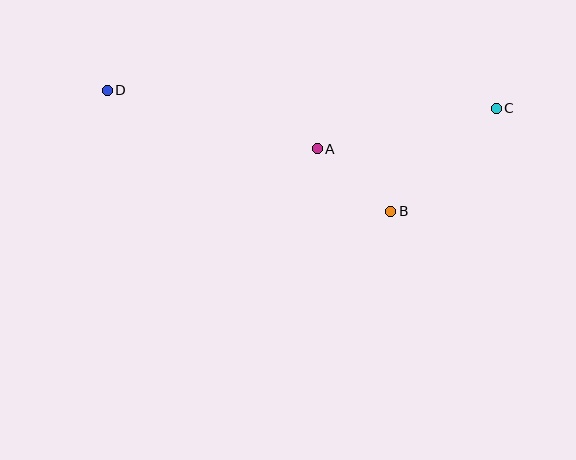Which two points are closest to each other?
Points A and B are closest to each other.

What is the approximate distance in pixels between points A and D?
The distance between A and D is approximately 218 pixels.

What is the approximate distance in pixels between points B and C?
The distance between B and C is approximately 147 pixels.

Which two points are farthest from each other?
Points C and D are farthest from each other.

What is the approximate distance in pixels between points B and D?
The distance between B and D is approximately 308 pixels.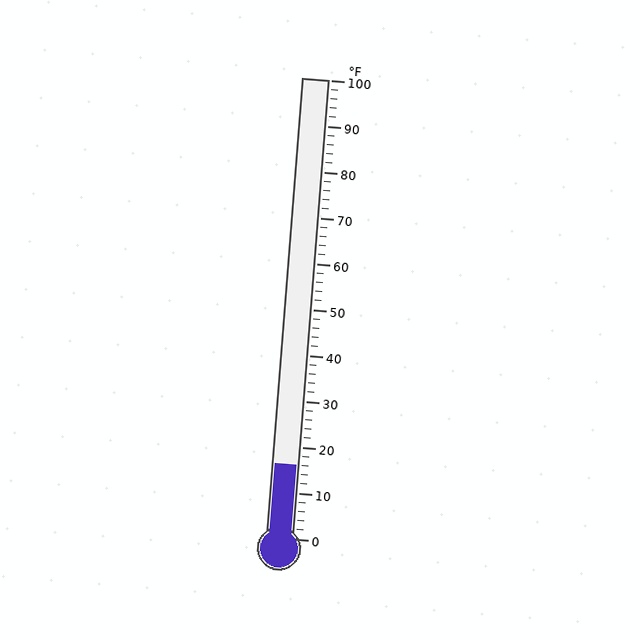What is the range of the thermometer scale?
The thermometer scale ranges from 0°F to 100°F.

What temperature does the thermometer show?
The thermometer shows approximately 16°F.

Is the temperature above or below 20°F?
The temperature is below 20°F.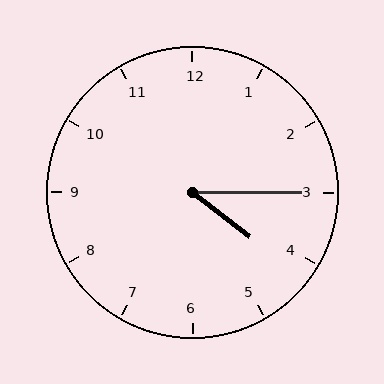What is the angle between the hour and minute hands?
Approximately 38 degrees.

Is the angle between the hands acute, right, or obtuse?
It is acute.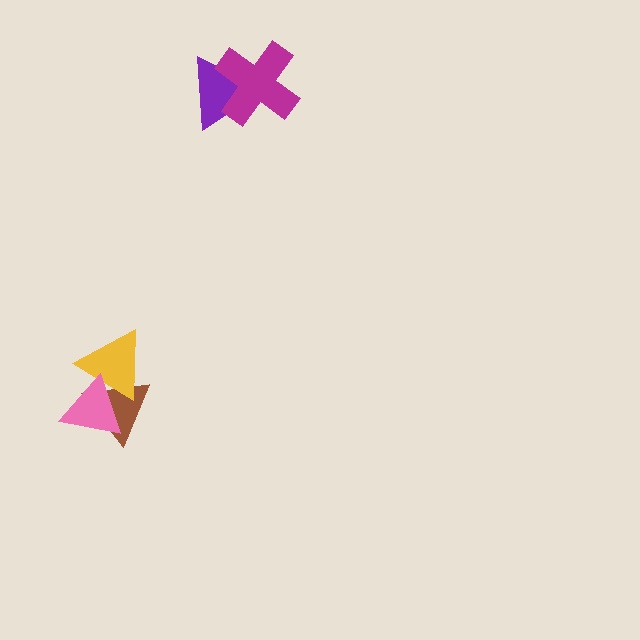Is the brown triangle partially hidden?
Yes, it is partially covered by another shape.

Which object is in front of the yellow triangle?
The pink triangle is in front of the yellow triangle.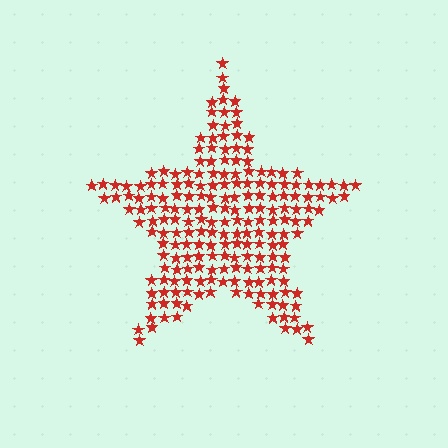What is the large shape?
The large shape is a star.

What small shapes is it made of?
It is made of small stars.